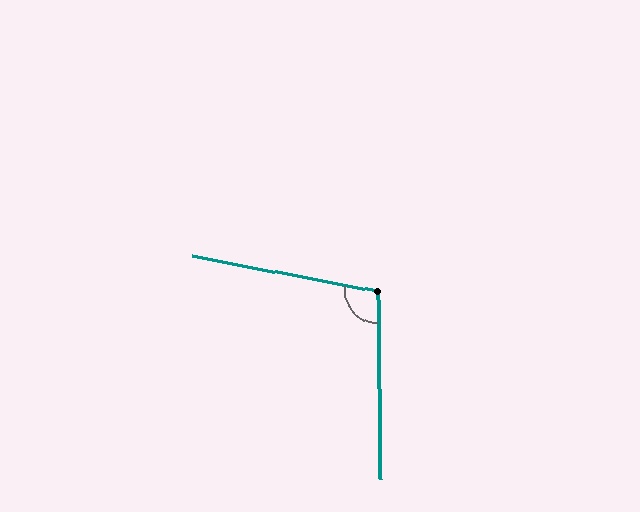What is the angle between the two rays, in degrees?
Approximately 102 degrees.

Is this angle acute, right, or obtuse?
It is obtuse.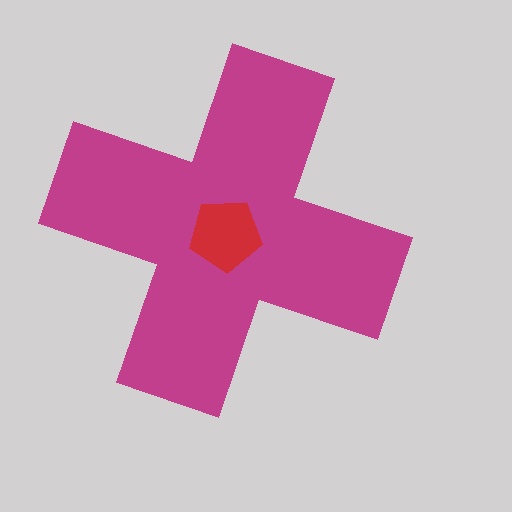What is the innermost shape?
The red pentagon.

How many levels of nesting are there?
2.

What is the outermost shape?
The magenta cross.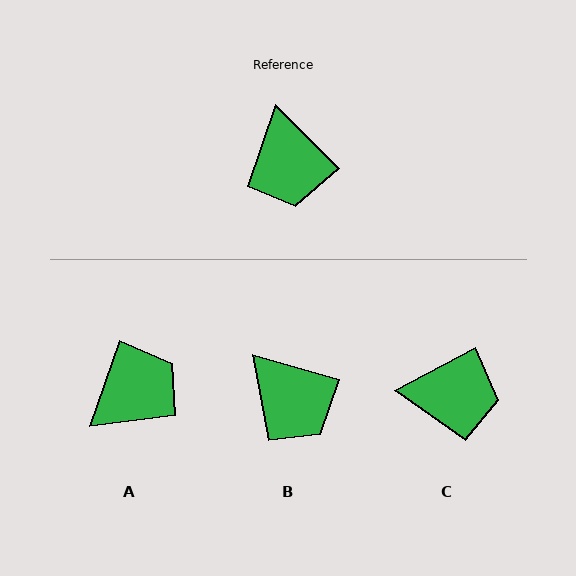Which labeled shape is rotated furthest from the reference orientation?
A, about 116 degrees away.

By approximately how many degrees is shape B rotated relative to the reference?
Approximately 30 degrees counter-clockwise.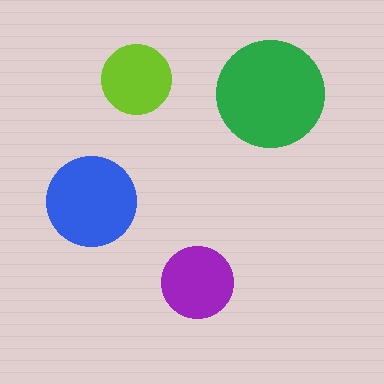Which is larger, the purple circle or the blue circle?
The blue one.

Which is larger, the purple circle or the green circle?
The green one.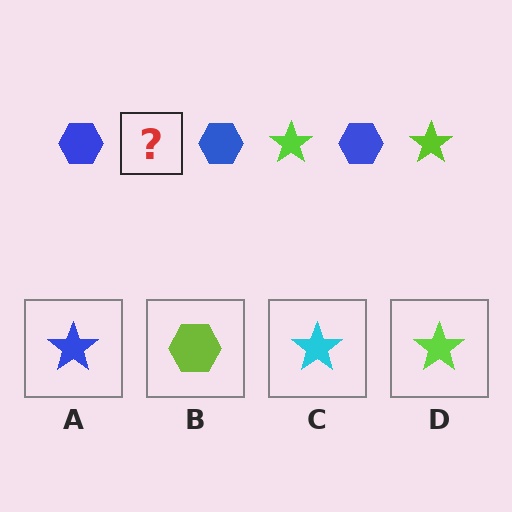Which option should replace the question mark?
Option D.